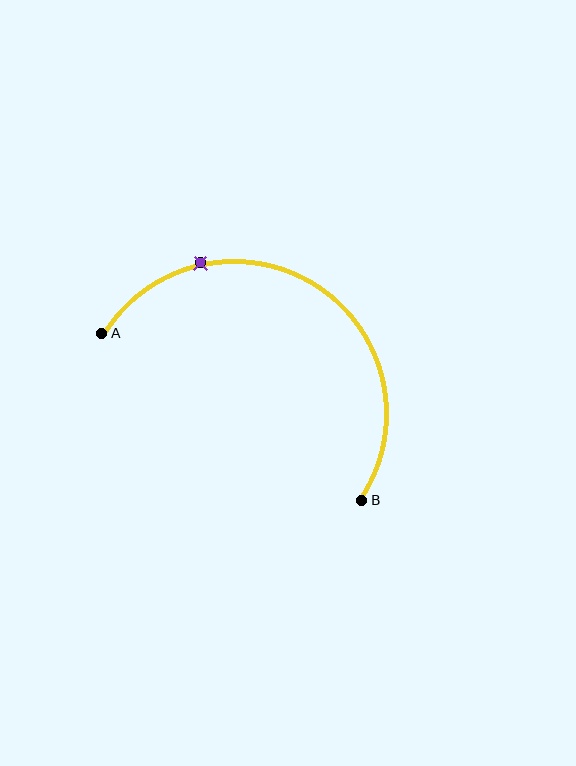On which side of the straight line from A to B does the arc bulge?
The arc bulges above the straight line connecting A and B.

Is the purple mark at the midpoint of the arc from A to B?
No. The purple mark lies on the arc but is closer to endpoint A. The arc midpoint would be at the point on the curve equidistant along the arc from both A and B.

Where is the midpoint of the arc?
The arc midpoint is the point on the curve farthest from the straight line joining A and B. It sits above that line.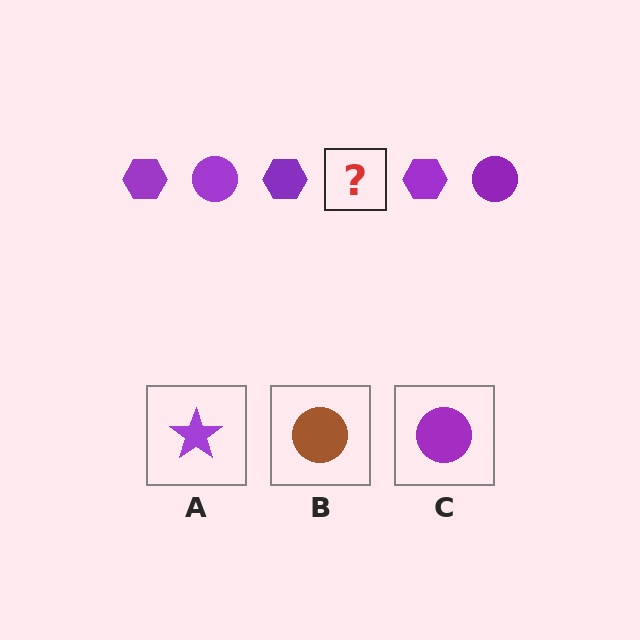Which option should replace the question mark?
Option C.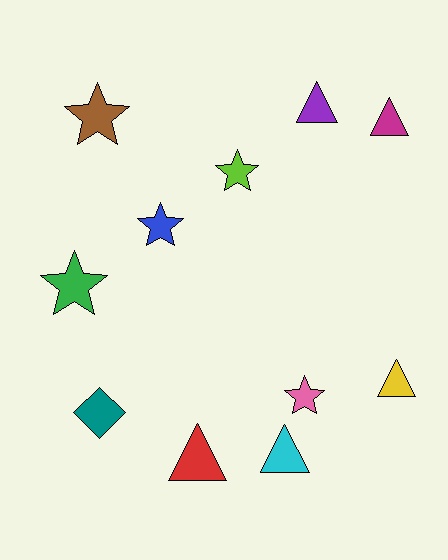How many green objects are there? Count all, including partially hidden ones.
There is 1 green object.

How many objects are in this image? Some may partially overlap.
There are 11 objects.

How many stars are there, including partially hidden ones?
There are 5 stars.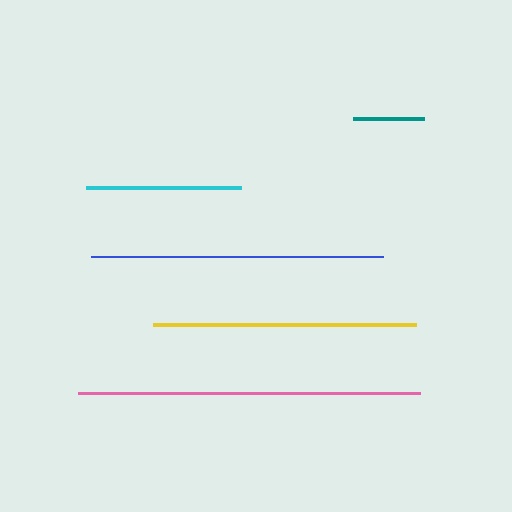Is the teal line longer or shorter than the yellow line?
The yellow line is longer than the teal line.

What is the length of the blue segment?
The blue segment is approximately 292 pixels long.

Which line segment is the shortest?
The teal line is the shortest at approximately 72 pixels.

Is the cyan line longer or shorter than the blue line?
The blue line is longer than the cyan line.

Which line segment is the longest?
The pink line is the longest at approximately 342 pixels.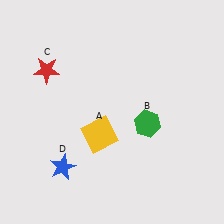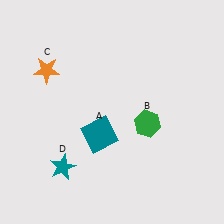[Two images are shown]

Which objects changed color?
A changed from yellow to teal. C changed from red to orange. D changed from blue to teal.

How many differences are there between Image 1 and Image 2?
There are 3 differences between the two images.